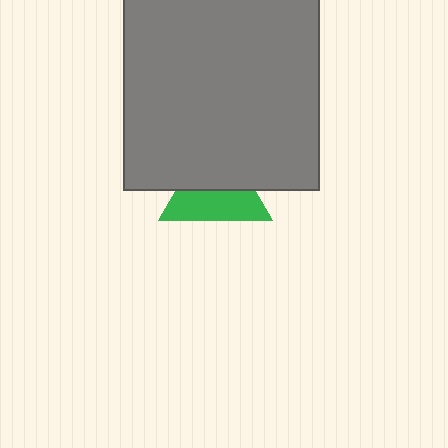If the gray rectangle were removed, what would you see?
You would see the complete green triangle.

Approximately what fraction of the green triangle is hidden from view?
Roughly 49% of the green triangle is hidden behind the gray rectangle.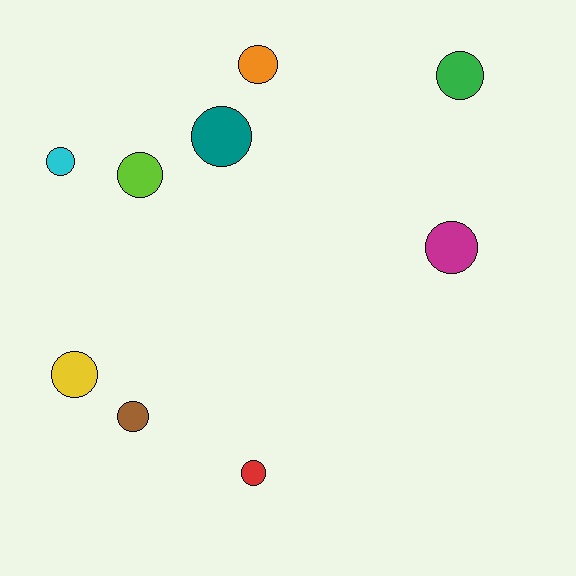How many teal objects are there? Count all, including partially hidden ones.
There is 1 teal object.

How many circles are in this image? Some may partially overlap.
There are 9 circles.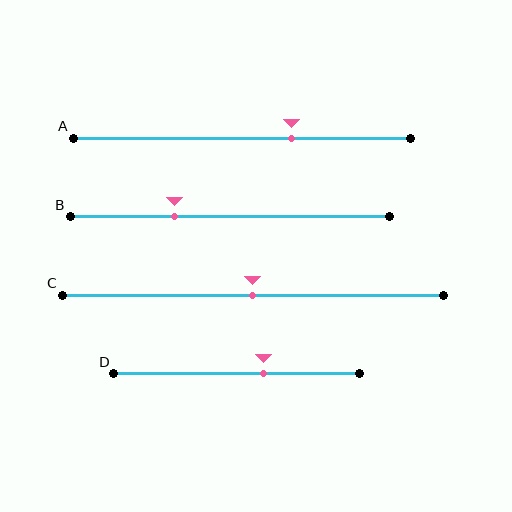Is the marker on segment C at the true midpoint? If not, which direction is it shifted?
Yes, the marker on segment C is at the true midpoint.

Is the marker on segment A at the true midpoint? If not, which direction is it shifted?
No, the marker on segment A is shifted to the right by about 15% of the segment length.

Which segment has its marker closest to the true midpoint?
Segment C has its marker closest to the true midpoint.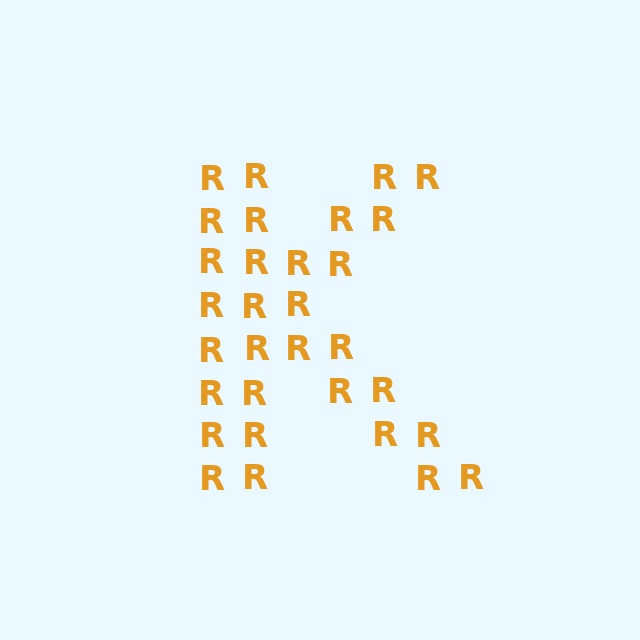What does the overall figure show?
The overall figure shows the letter K.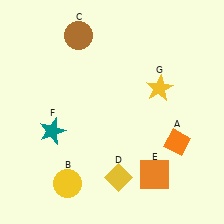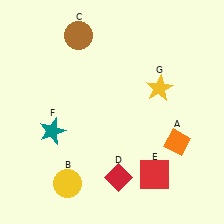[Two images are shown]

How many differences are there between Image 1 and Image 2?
There are 2 differences between the two images.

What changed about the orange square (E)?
In Image 1, E is orange. In Image 2, it changed to red.